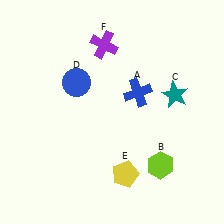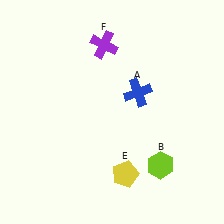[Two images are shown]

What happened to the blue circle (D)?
The blue circle (D) was removed in Image 2. It was in the top-left area of Image 1.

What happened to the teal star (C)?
The teal star (C) was removed in Image 2. It was in the top-right area of Image 1.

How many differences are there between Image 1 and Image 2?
There are 2 differences between the two images.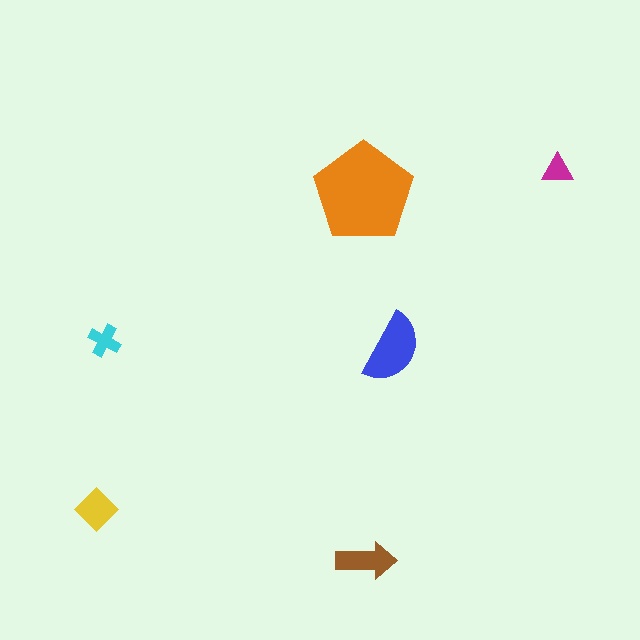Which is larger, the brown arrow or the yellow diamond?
The brown arrow.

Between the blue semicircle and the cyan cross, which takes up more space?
The blue semicircle.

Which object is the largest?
The orange pentagon.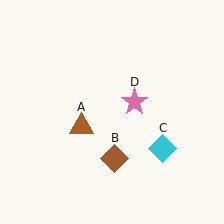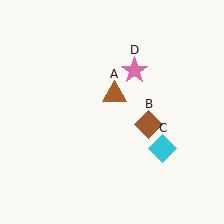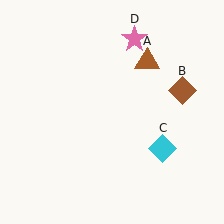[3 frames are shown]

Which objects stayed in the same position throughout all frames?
Cyan diamond (object C) remained stationary.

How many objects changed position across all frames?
3 objects changed position: brown triangle (object A), brown diamond (object B), pink star (object D).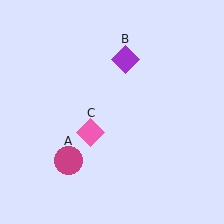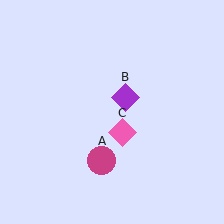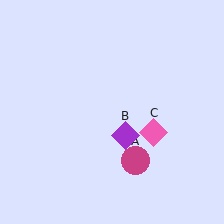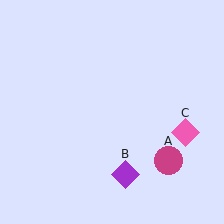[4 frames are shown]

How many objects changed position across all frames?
3 objects changed position: magenta circle (object A), purple diamond (object B), pink diamond (object C).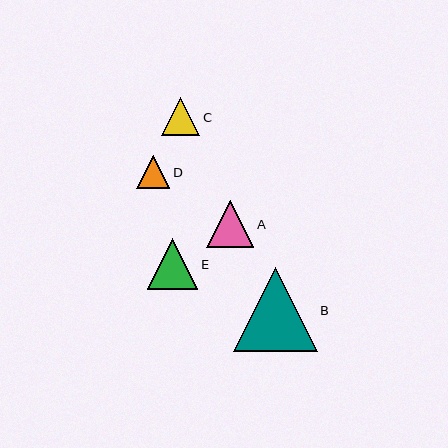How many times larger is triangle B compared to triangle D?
Triangle B is approximately 2.5 times the size of triangle D.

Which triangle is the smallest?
Triangle D is the smallest with a size of approximately 33 pixels.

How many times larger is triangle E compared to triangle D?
Triangle E is approximately 1.5 times the size of triangle D.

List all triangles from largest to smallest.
From largest to smallest: B, E, A, C, D.